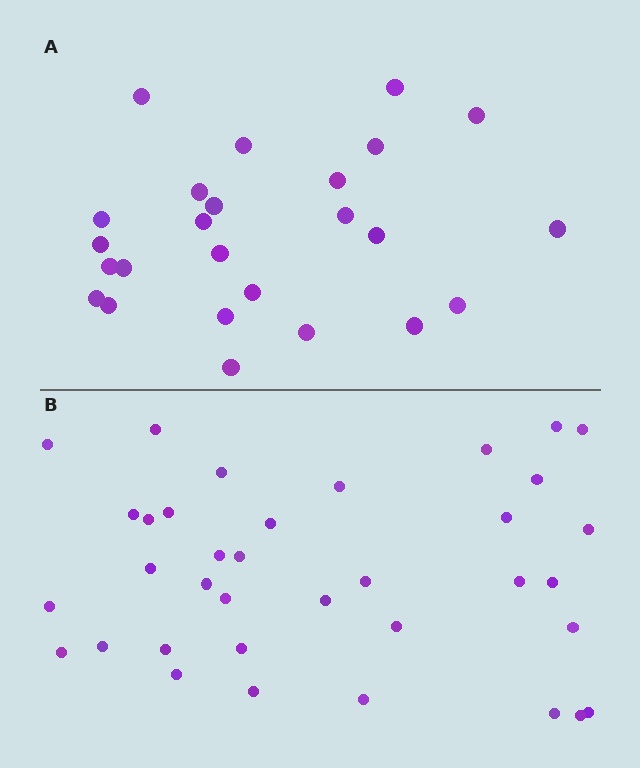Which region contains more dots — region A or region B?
Region B (the bottom region) has more dots.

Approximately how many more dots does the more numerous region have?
Region B has roughly 12 or so more dots than region A.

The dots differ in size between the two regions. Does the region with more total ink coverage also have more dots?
No. Region A has more total ink coverage because its dots are larger, but region B actually contains more individual dots. Total area can be misleading — the number of items is what matters here.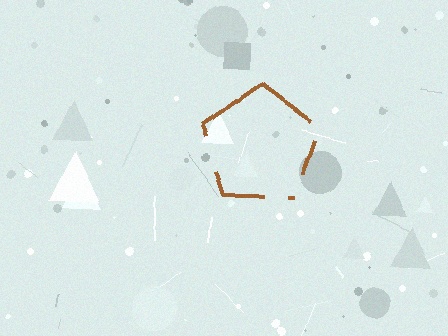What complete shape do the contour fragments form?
The contour fragments form a pentagon.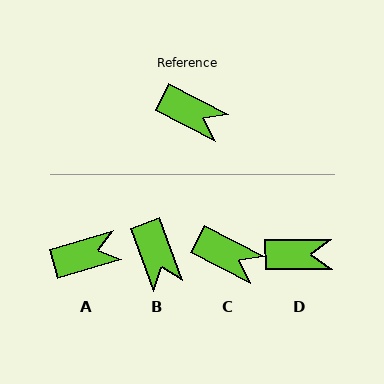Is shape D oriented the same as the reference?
No, it is off by about 27 degrees.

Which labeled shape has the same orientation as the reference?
C.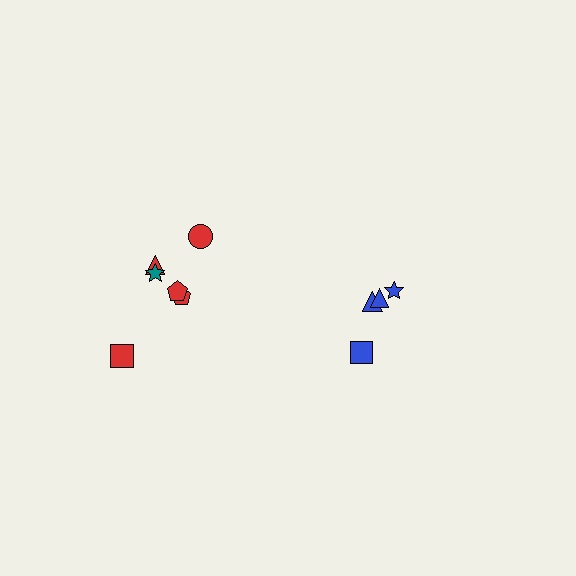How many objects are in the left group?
There are 6 objects.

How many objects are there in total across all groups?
There are 10 objects.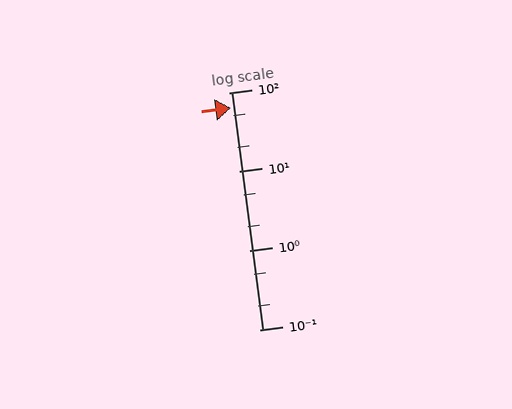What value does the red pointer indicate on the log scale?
The pointer indicates approximately 63.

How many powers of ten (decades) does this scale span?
The scale spans 3 decades, from 0.1 to 100.